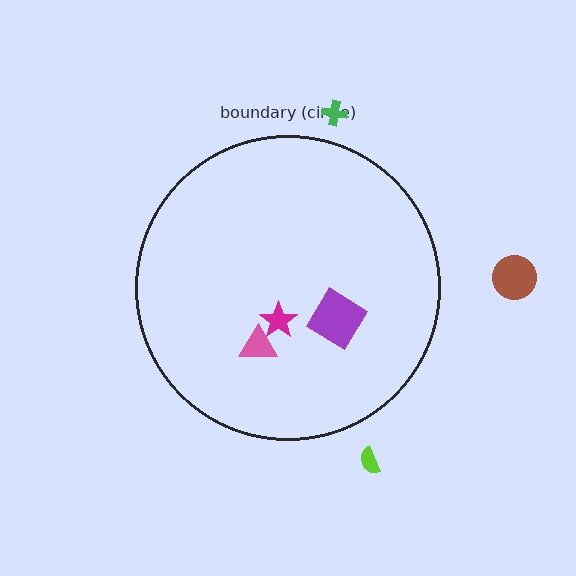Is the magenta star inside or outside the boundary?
Inside.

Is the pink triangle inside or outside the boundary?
Inside.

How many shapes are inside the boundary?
3 inside, 3 outside.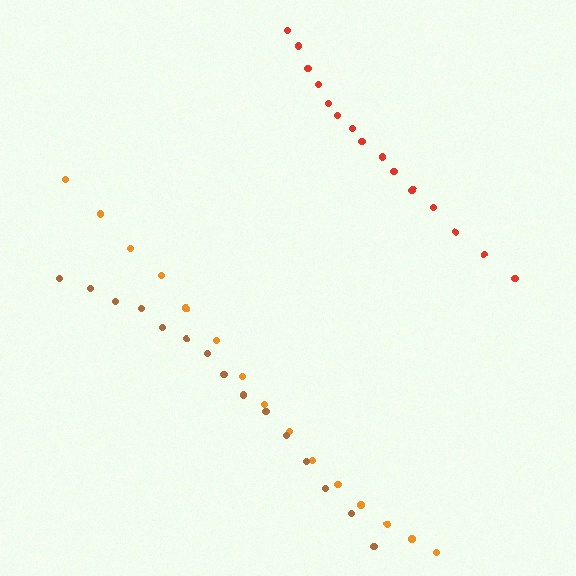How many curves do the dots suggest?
There are 3 distinct paths.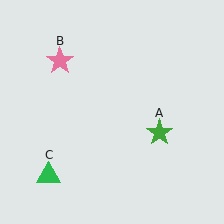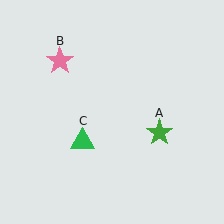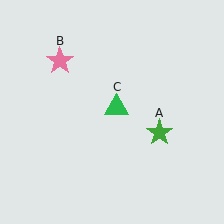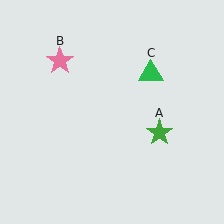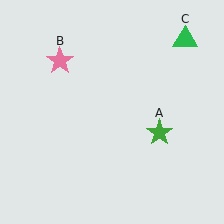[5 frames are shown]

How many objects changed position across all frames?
1 object changed position: green triangle (object C).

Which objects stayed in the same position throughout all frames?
Green star (object A) and pink star (object B) remained stationary.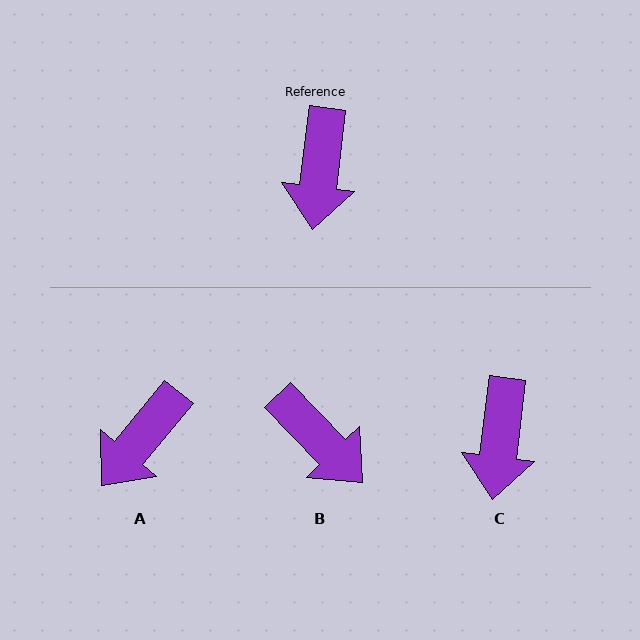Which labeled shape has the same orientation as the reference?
C.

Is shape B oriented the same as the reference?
No, it is off by about 51 degrees.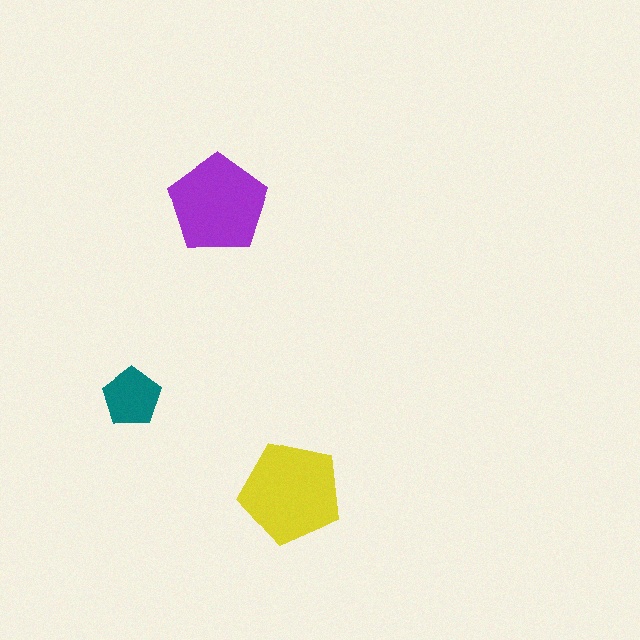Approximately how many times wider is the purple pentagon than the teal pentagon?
About 1.5 times wider.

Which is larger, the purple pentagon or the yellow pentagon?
The yellow one.